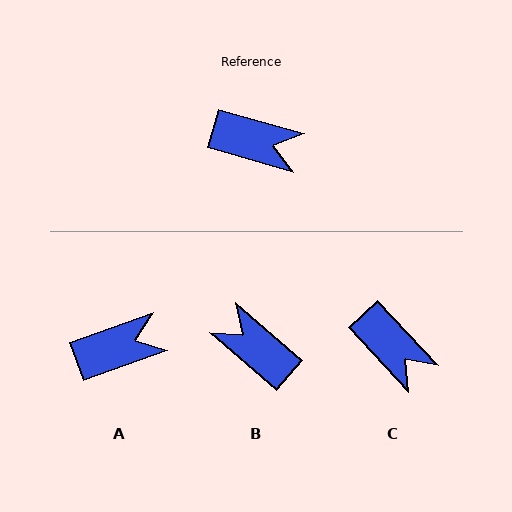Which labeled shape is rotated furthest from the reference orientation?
B, about 155 degrees away.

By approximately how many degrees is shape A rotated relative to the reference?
Approximately 36 degrees counter-clockwise.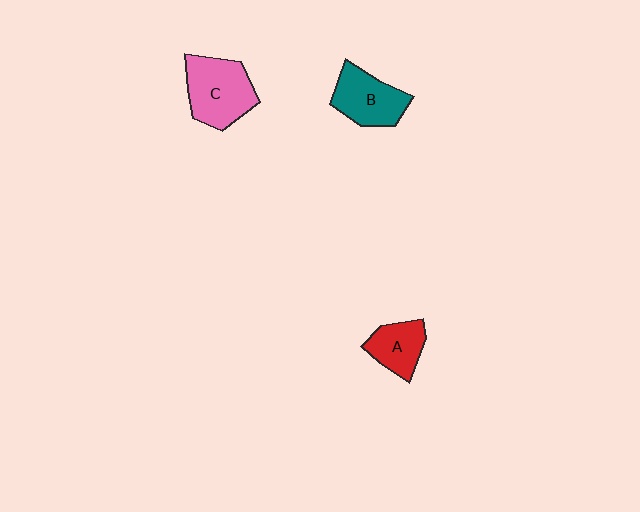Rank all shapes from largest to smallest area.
From largest to smallest: C (pink), B (teal), A (red).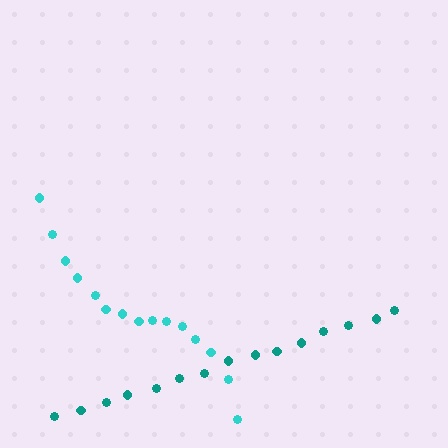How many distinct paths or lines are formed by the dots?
There are 2 distinct paths.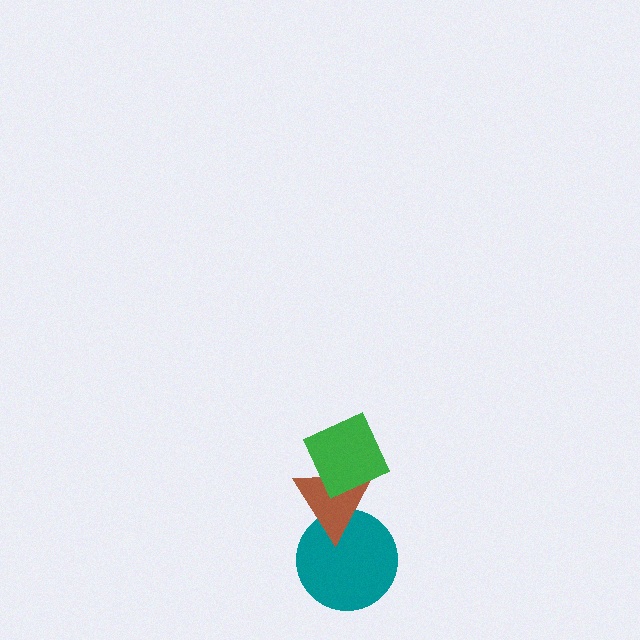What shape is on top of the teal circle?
The brown triangle is on top of the teal circle.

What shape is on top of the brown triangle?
The green diamond is on top of the brown triangle.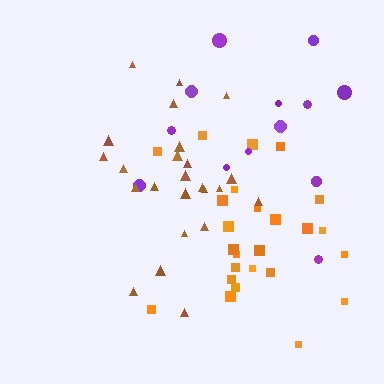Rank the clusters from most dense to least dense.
orange, brown, purple.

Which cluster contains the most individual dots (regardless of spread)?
Orange (26).